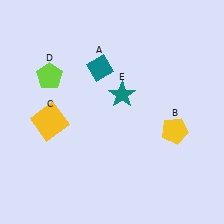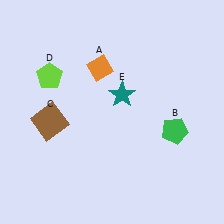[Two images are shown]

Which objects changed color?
A changed from teal to orange. B changed from yellow to green. C changed from yellow to brown.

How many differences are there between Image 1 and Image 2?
There are 3 differences between the two images.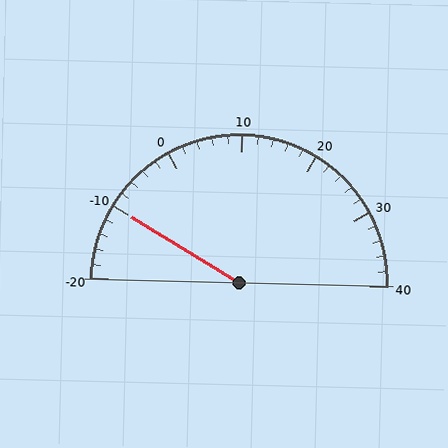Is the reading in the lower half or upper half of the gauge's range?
The reading is in the lower half of the range (-20 to 40).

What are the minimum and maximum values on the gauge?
The gauge ranges from -20 to 40.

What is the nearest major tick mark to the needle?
The nearest major tick mark is -10.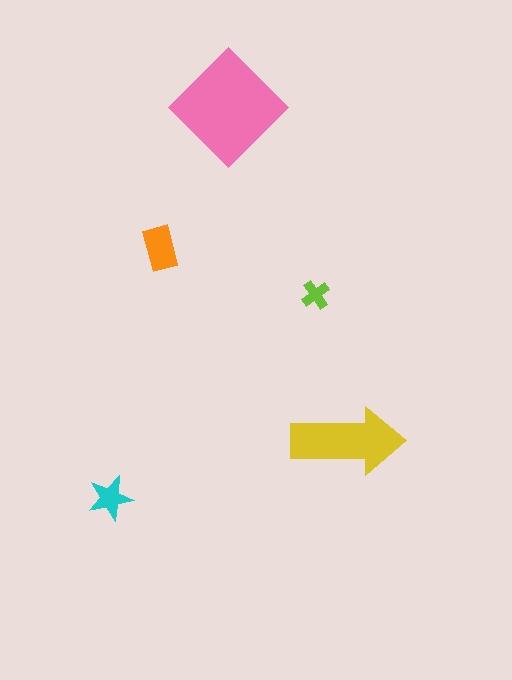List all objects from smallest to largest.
The lime cross, the cyan star, the orange rectangle, the yellow arrow, the pink diamond.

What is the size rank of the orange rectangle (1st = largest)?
3rd.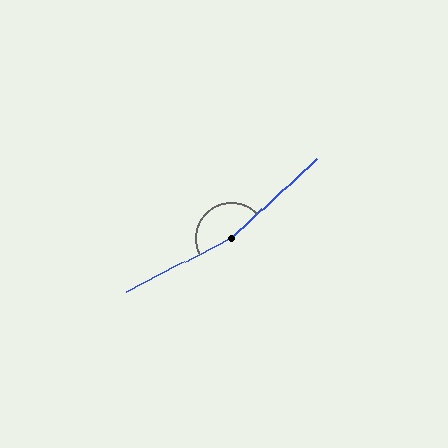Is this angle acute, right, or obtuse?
It is obtuse.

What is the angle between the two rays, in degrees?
Approximately 164 degrees.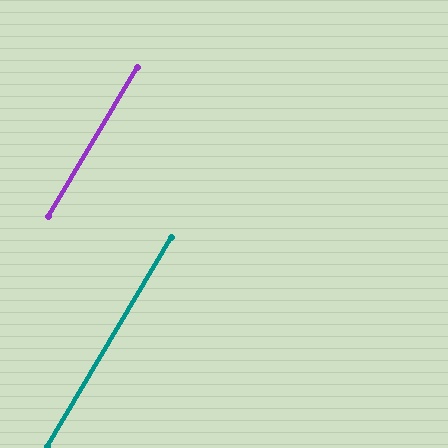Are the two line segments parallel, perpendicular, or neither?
Parallel — their directions differ by only 0.0°.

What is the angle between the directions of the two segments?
Approximately 0 degrees.